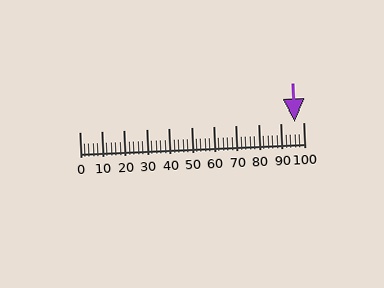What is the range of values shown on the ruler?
The ruler shows values from 0 to 100.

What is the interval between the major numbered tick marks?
The major tick marks are spaced 10 units apart.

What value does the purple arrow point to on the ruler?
The purple arrow points to approximately 96.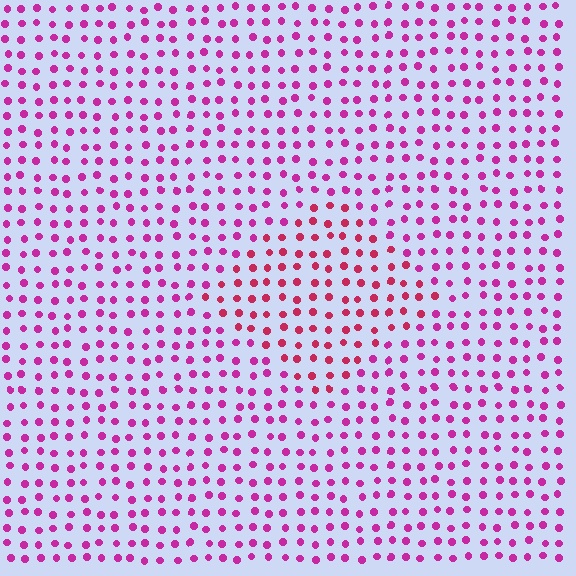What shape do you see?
I see a diamond.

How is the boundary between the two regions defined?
The boundary is defined purely by a slight shift in hue (about 27 degrees). Spacing, size, and orientation are identical on both sides.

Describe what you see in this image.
The image is filled with small magenta elements in a uniform arrangement. A diamond-shaped region is visible where the elements are tinted to a slightly different hue, forming a subtle color boundary.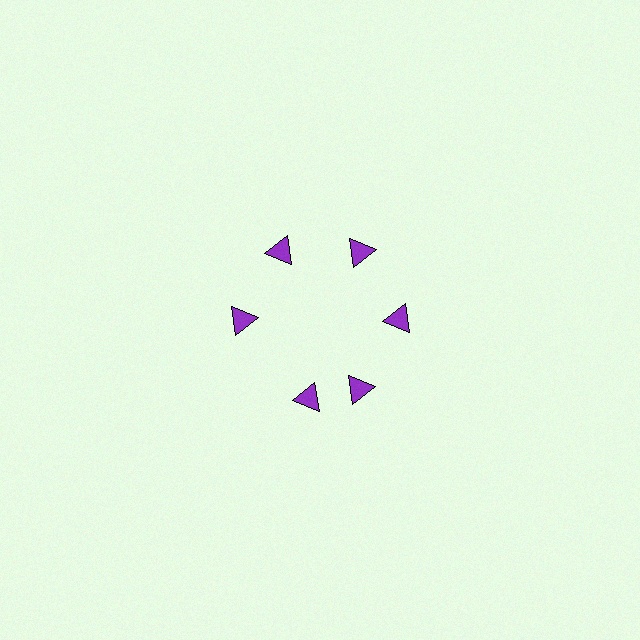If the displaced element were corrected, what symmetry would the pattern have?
It would have 6-fold rotational symmetry — the pattern would map onto itself every 60 degrees.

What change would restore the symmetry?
The symmetry would be restored by rotating it back into even spacing with its neighbors so that all 6 triangles sit at equal angles and equal distance from the center.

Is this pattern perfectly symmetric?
No. The 6 purple triangles are arranged in a ring, but one element near the 7 o'clock position is rotated out of alignment along the ring, breaking the 6-fold rotational symmetry.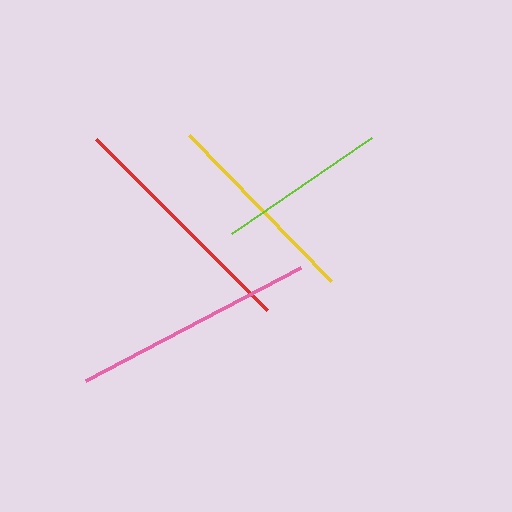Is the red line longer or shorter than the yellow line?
The red line is longer than the yellow line.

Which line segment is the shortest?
The lime line is the shortest at approximately 170 pixels.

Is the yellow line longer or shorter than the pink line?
The pink line is longer than the yellow line.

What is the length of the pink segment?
The pink segment is approximately 242 pixels long.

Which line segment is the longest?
The pink line is the longest at approximately 242 pixels.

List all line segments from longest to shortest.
From longest to shortest: pink, red, yellow, lime.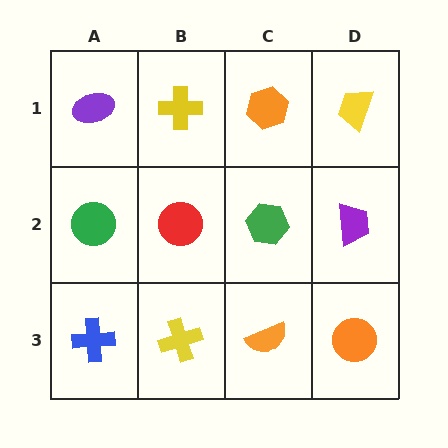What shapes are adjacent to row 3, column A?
A green circle (row 2, column A), a yellow cross (row 3, column B).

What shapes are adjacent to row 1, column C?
A green hexagon (row 2, column C), a yellow cross (row 1, column B), a yellow trapezoid (row 1, column D).